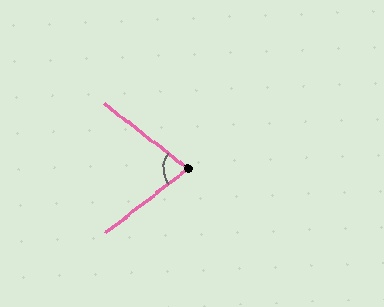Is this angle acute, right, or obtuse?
It is acute.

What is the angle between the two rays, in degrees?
Approximately 76 degrees.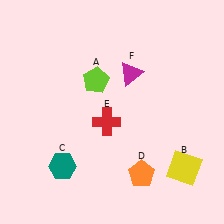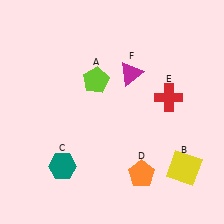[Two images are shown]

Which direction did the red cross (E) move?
The red cross (E) moved right.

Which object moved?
The red cross (E) moved right.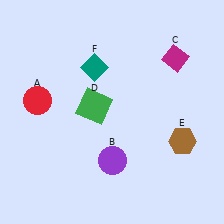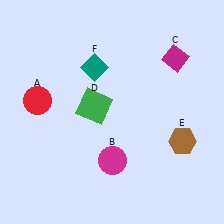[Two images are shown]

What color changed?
The circle (B) changed from purple in Image 1 to magenta in Image 2.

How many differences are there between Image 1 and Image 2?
There is 1 difference between the two images.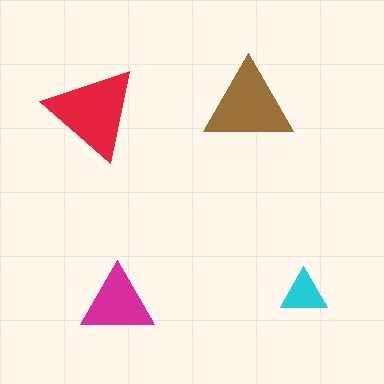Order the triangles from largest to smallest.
the red one, the brown one, the magenta one, the cyan one.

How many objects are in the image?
There are 4 objects in the image.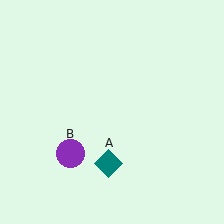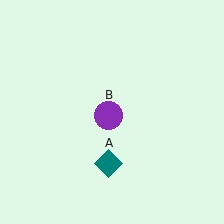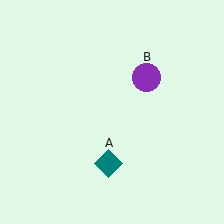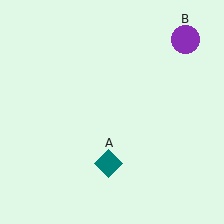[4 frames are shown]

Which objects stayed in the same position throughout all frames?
Teal diamond (object A) remained stationary.